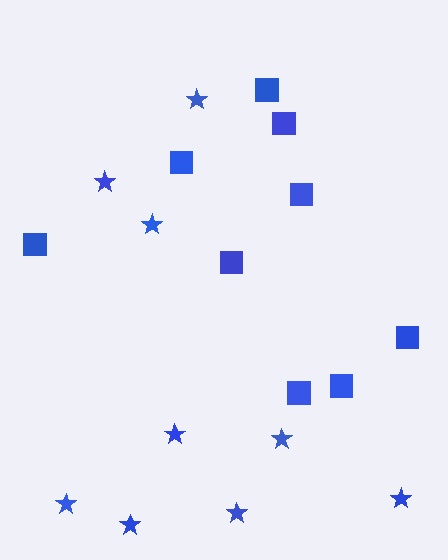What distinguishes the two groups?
There are 2 groups: one group of stars (9) and one group of squares (9).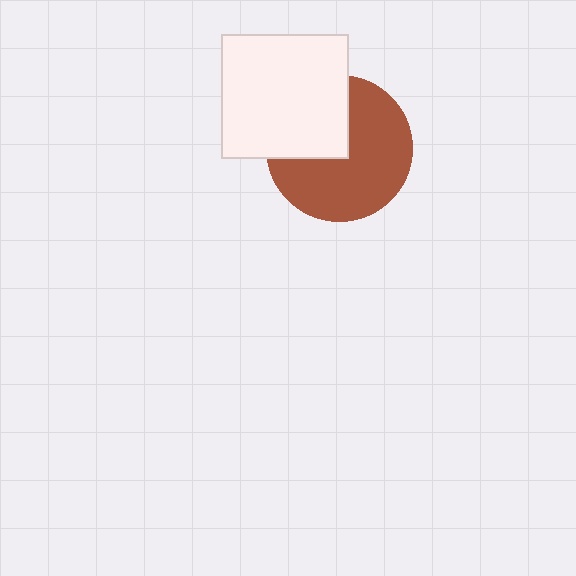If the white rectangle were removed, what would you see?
You would see the complete brown circle.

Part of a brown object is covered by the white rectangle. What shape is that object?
It is a circle.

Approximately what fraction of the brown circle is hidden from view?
Roughly 35% of the brown circle is hidden behind the white rectangle.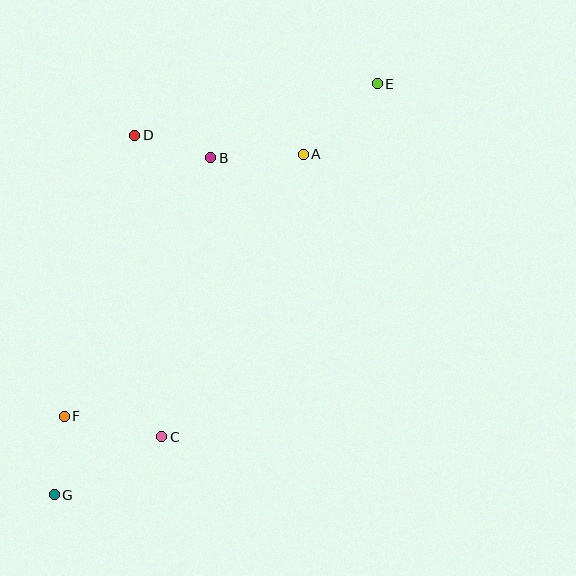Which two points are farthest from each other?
Points E and G are farthest from each other.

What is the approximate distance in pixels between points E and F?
The distance between E and F is approximately 457 pixels.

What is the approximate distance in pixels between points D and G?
The distance between D and G is approximately 369 pixels.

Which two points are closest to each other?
Points F and G are closest to each other.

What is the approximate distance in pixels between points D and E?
The distance between D and E is approximately 248 pixels.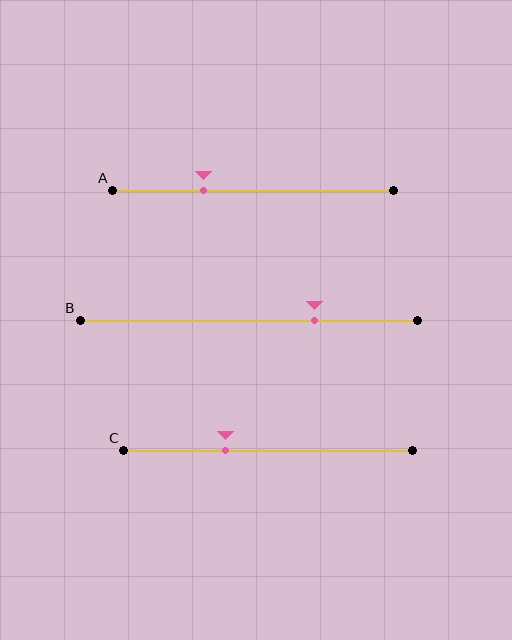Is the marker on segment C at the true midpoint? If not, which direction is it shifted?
No, the marker on segment C is shifted to the left by about 15% of the segment length.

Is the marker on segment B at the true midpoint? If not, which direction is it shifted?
No, the marker on segment B is shifted to the right by about 19% of the segment length.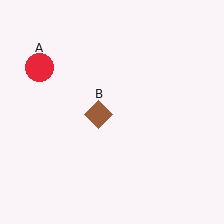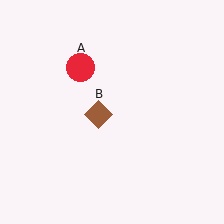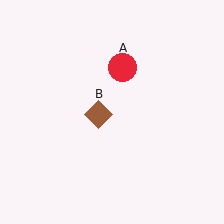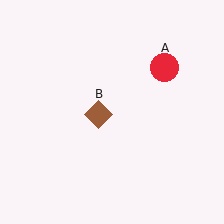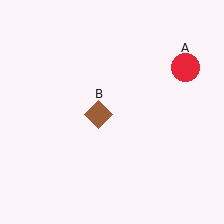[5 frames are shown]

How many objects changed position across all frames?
1 object changed position: red circle (object A).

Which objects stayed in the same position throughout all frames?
Brown diamond (object B) remained stationary.